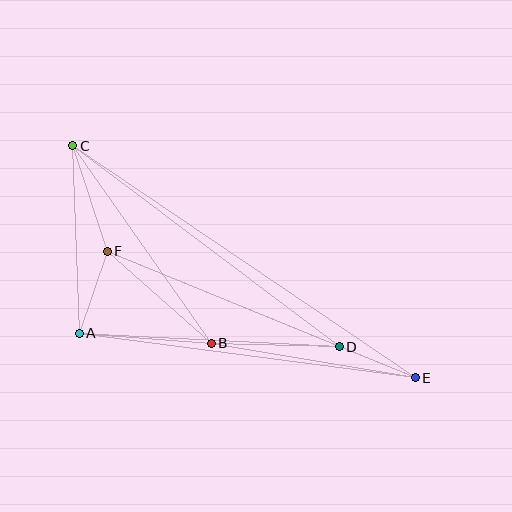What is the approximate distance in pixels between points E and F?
The distance between E and F is approximately 333 pixels.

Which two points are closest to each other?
Points D and E are closest to each other.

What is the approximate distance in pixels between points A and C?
The distance between A and C is approximately 188 pixels.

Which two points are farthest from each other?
Points C and E are farthest from each other.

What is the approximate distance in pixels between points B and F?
The distance between B and F is approximately 139 pixels.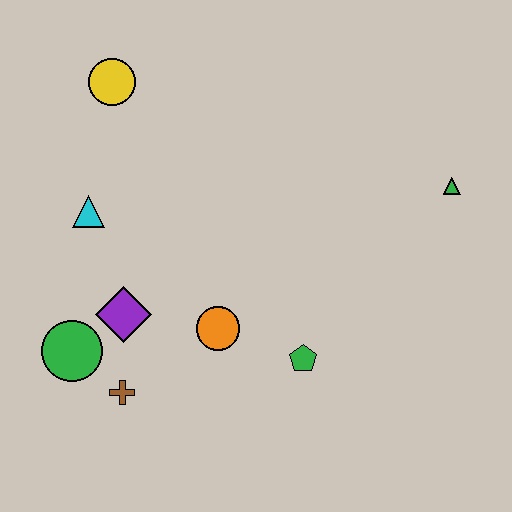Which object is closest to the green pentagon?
The orange circle is closest to the green pentagon.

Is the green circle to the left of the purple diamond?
Yes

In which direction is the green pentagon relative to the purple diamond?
The green pentagon is to the right of the purple diamond.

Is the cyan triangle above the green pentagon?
Yes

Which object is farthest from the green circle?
The green triangle is farthest from the green circle.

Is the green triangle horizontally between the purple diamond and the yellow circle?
No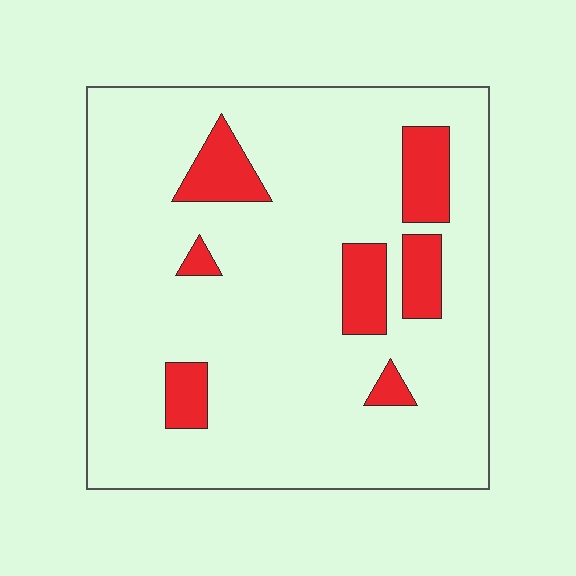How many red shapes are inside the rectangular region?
7.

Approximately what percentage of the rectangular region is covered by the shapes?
Approximately 15%.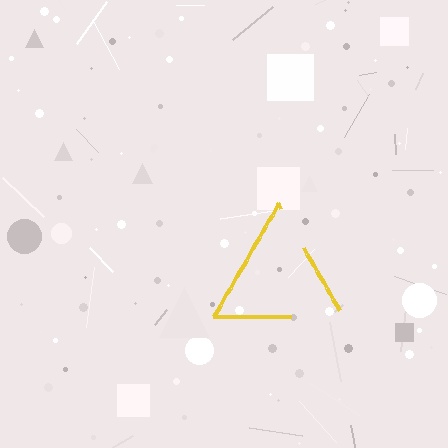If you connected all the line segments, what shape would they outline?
They would outline a triangle.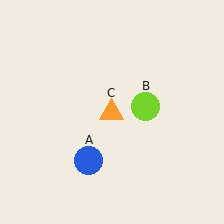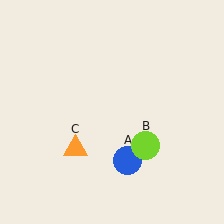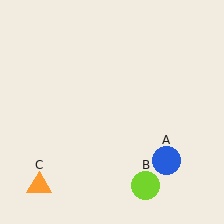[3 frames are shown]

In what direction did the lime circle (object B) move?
The lime circle (object B) moved down.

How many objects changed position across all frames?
3 objects changed position: blue circle (object A), lime circle (object B), orange triangle (object C).